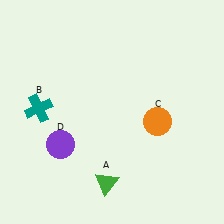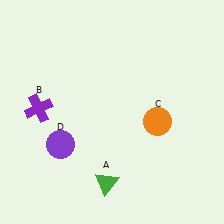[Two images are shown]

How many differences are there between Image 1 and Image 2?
There is 1 difference between the two images.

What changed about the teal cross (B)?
In Image 1, B is teal. In Image 2, it changed to purple.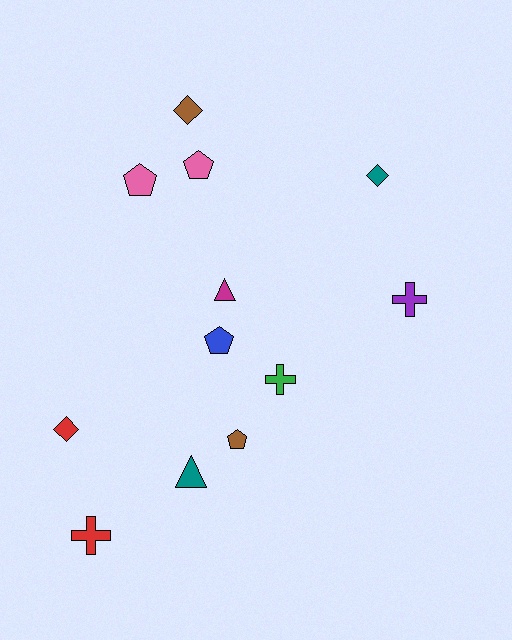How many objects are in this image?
There are 12 objects.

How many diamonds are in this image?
There are 3 diamonds.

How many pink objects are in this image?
There are 2 pink objects.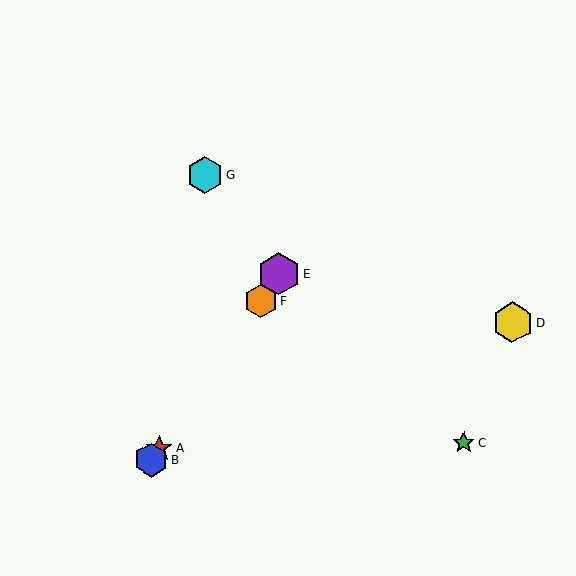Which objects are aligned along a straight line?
Objects A, B, E, F are aligned along a straight line.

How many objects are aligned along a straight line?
4 objects (A, B, E, F) are aligned along a straight line.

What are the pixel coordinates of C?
Object C is at (464, 443).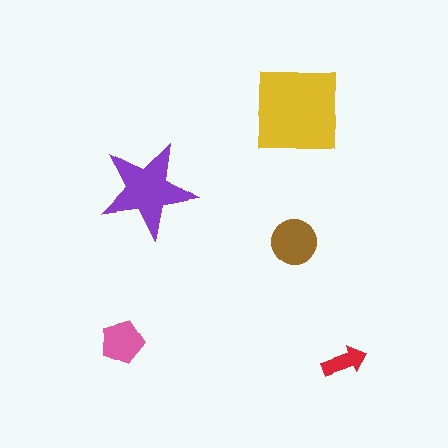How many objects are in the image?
There are 5 objects in the image.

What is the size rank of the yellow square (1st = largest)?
1st.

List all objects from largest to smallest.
The yellow square, the purple star, the brown circle, the pink pentagon, the red arrow.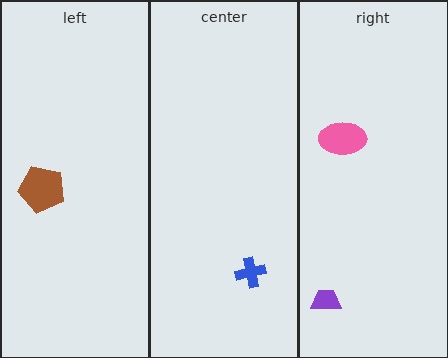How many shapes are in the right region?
2.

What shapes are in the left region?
The brown pentagon.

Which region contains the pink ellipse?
The right region.